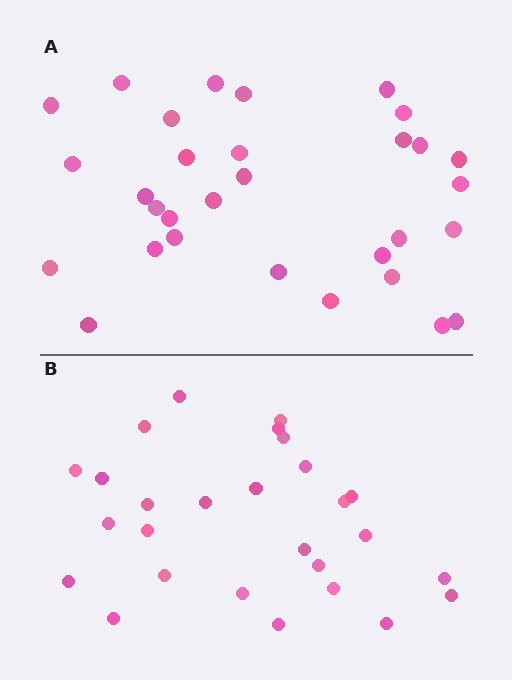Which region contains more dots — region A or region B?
Region A (the top region) has more dots.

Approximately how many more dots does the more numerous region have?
Region A has about 4 more dots than region B.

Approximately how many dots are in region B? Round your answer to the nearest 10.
About 30 dots. (The exact count is 27, which rounds to 30.)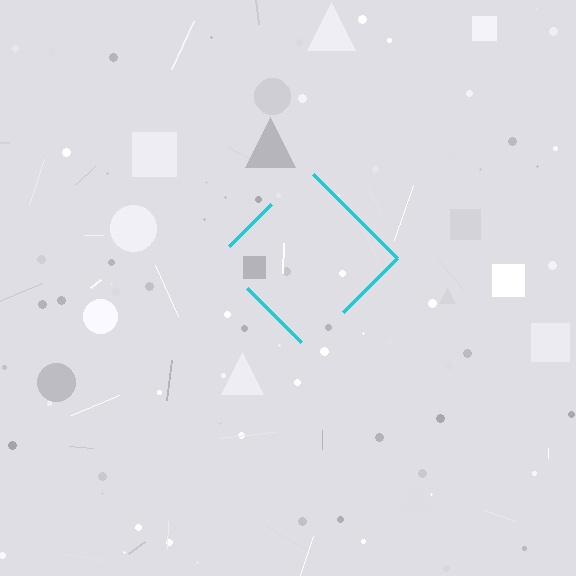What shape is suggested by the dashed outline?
The dashed outline suggests a diamond.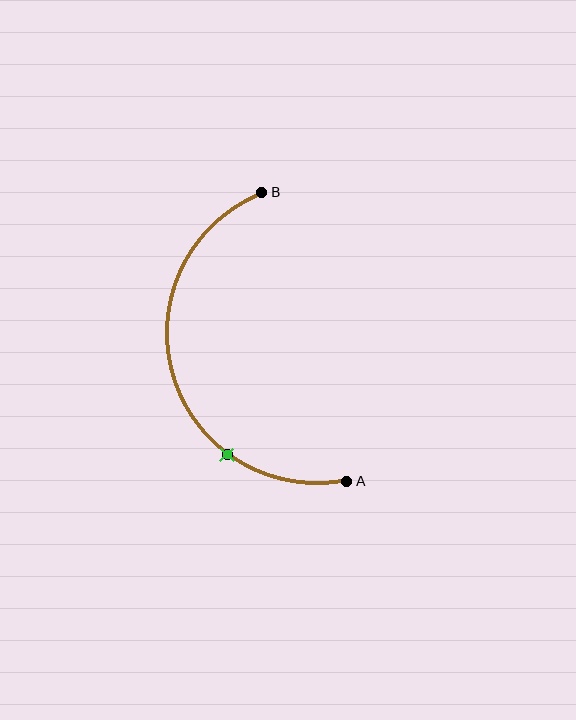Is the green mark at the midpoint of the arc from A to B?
No. The green mark lies on the arc but is closer to endpoint A. The arc midpoint would be at the point on the curve equidistant along the arc from both A and B.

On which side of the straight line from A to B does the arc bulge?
The arc bulges to the left of the straight line connecting A and B.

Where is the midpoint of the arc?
The arc midpoint is the point on the curve farthest from the straight line joining A and B. It sits to the left of that line.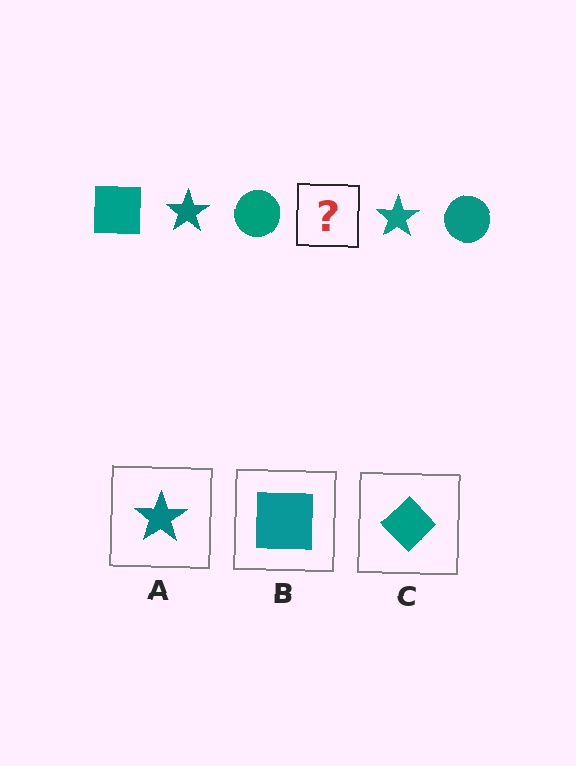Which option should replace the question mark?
Option B.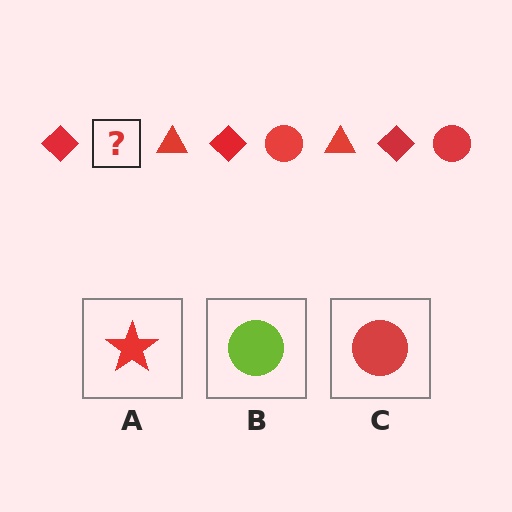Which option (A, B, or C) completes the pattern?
C.